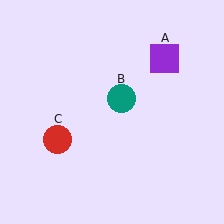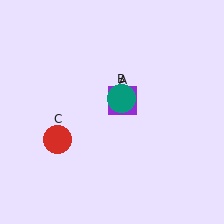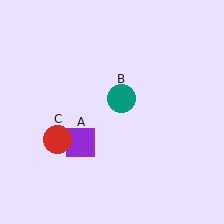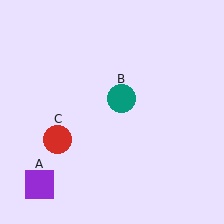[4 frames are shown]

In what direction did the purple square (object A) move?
The purple square (object A) moved down and to the left.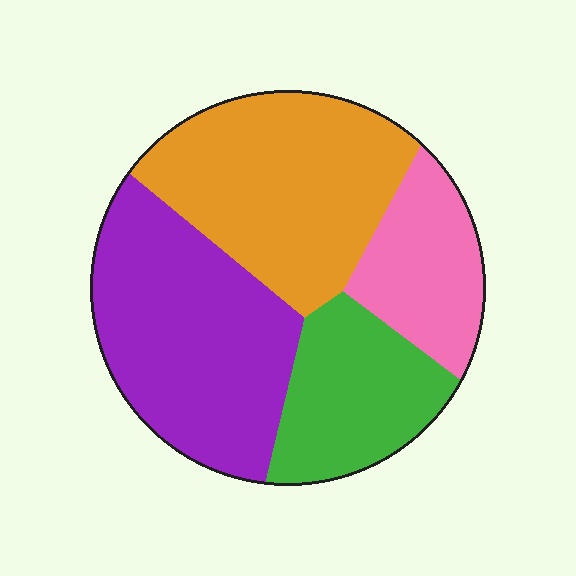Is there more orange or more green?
Orange.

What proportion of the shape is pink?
Pink covers 16% of the shape.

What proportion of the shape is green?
Green covers around 20% of the shape.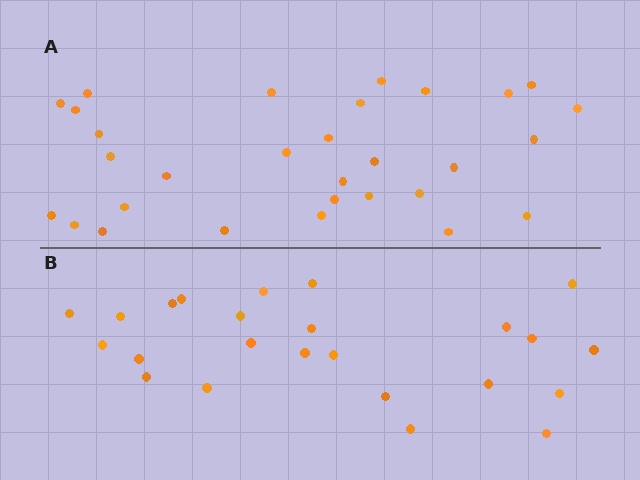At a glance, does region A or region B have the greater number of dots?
Region A (the top region) has more dots.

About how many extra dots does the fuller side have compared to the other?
Region A has about 6 more dots than region B.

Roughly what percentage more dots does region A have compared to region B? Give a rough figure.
About 25% more.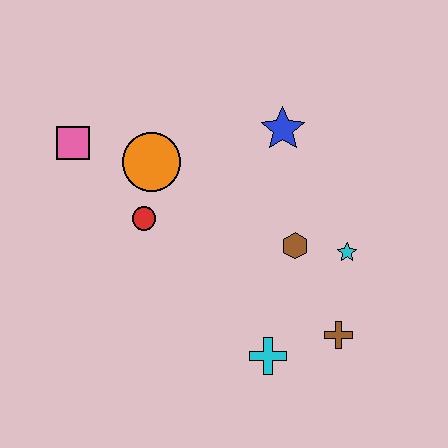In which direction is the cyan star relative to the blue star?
The cyan star is below the blue star.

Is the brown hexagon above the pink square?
No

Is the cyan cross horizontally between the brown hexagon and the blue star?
No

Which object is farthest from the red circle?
The brown cross is farthest from the red circle.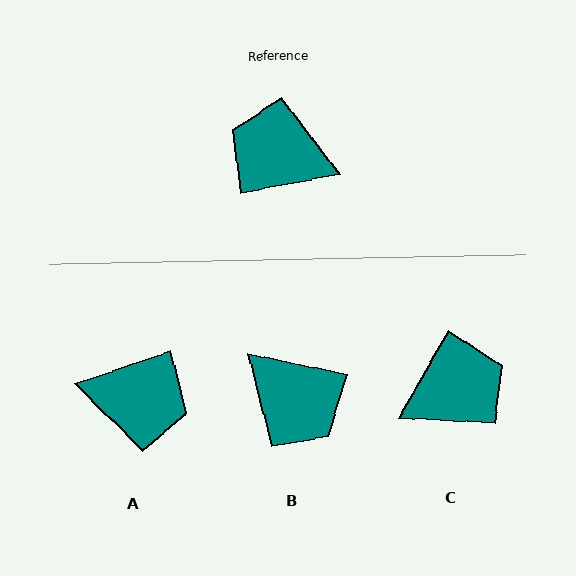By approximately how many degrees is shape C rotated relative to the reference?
Approximately 130 degrees clockwise.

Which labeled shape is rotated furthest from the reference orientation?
A, about 172 degrees away.